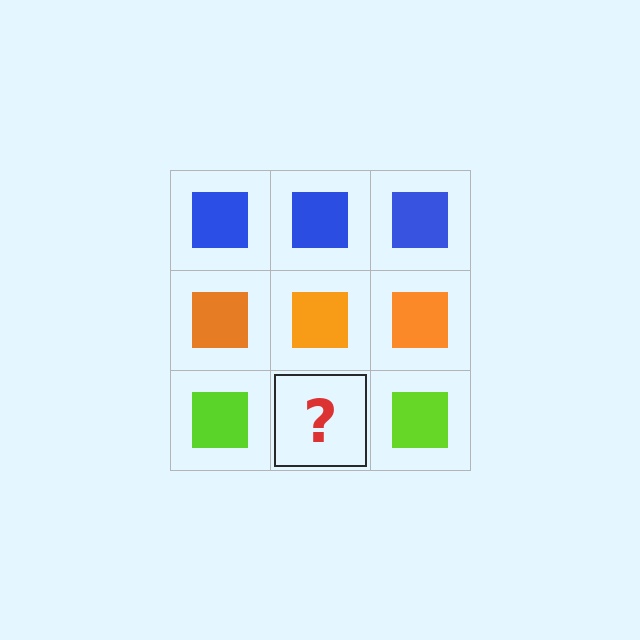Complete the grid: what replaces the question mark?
The question mark should be replaced with a lime square.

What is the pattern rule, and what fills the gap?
The rule is that each row has a consistent color. The gap should be filled with a lime square.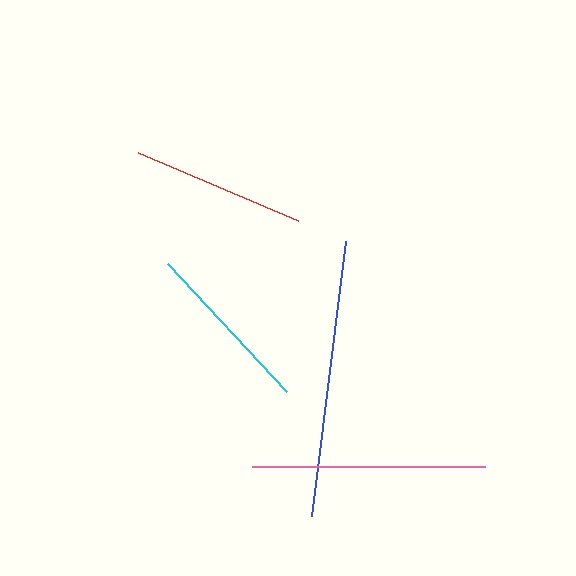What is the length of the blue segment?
The blue segment is approximately 277 pixels long.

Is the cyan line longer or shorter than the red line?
The cyan line is longer than the red line.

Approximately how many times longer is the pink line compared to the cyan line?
The pink line is approximately 1.3 times the length of the cyan line.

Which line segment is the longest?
The blue line is the longest at approximately 277 pixels.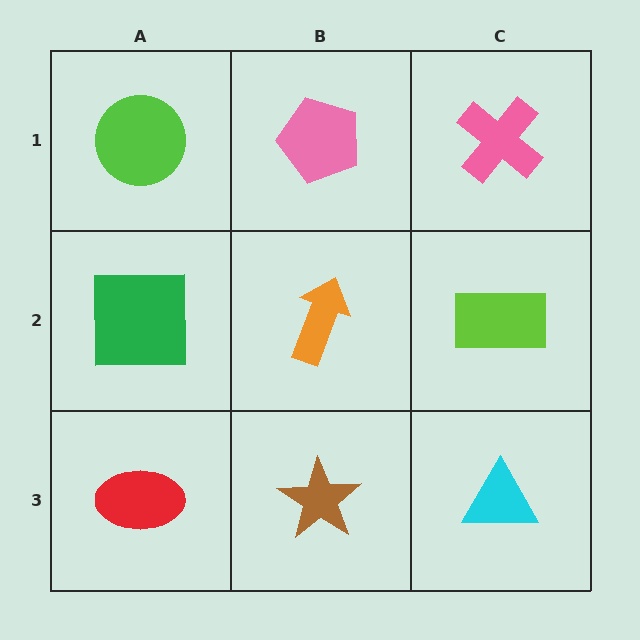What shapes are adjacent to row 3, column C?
A lime rectangle (row 2, column C), a brown star (row 3, column B).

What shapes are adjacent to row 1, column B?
An orange arrow (row 2, column B), a lime circle (row 1, column A), a pink cross (row 1, column C).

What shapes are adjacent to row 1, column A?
A green square (row 2, column A), a pink pentagon (row 1, column B).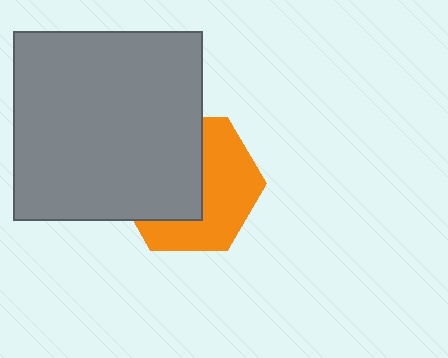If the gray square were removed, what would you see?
You would see the complete orange hexagon.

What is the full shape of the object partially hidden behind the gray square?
The partially hidden object is an orange hexagon.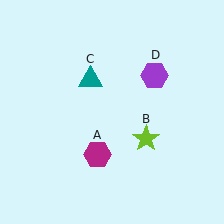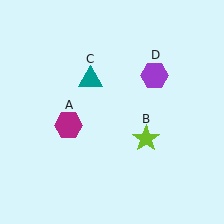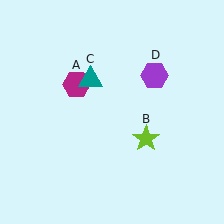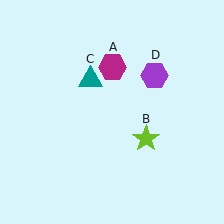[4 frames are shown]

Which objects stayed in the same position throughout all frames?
Lime star (object B) and teal triangle (object C) and purple hexagon (object D) remained stationary.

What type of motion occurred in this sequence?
The magenta hexagon (object A) rotated clockwise around the center of the scene.